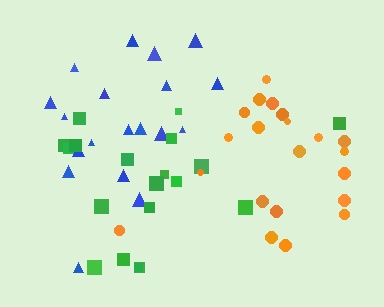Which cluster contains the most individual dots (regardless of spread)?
Orange (21).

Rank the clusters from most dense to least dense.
orange, blue, green.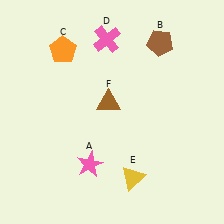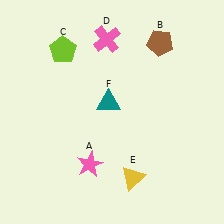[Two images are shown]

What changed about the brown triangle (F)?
In Image 1, F is brown. In Image 2, it changed to teal.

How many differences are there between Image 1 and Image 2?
There are 2 differences between the two images.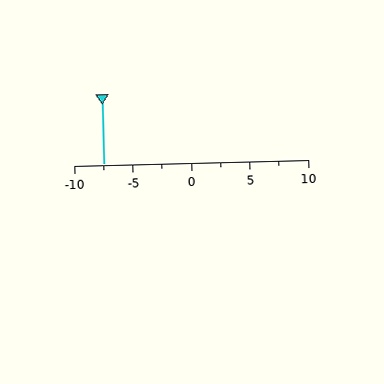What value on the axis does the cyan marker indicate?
The marker indicates approximately -7.5.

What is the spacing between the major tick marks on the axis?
The major ticks are spaced 5 apart.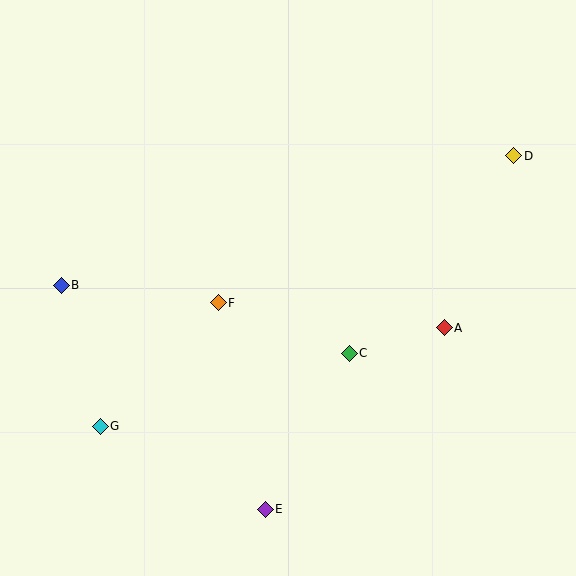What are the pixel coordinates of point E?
Point E is at (265, 509).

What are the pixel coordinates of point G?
Point G is at (100, 426).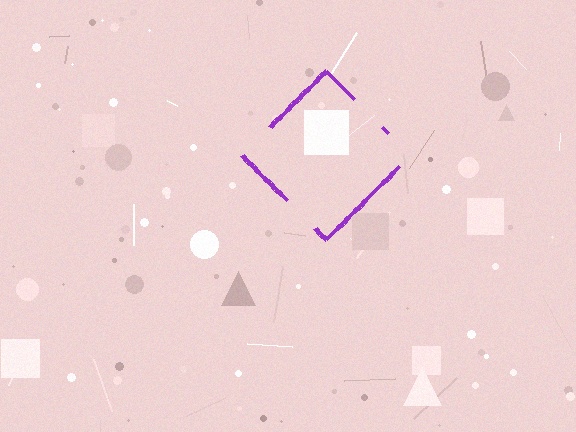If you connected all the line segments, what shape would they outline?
They would outline a diamond.